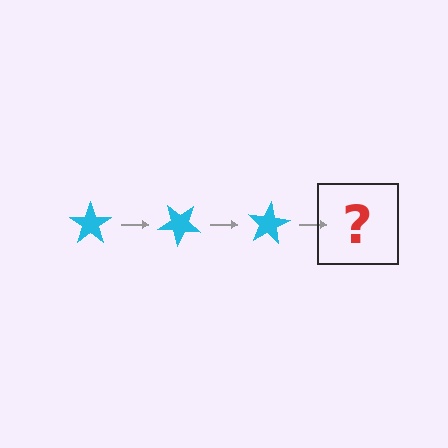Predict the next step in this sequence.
The next step is a cyan star rotated 120 degrees.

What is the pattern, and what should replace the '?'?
The pattern is that the star rotates 40 degrees each step. The '?' should be a cyan star rotated 120 degrees.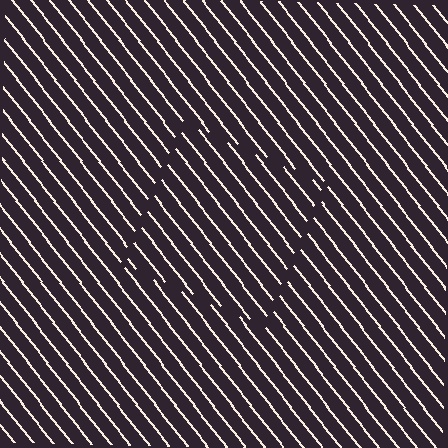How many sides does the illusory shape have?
4 sides — the line-ends trace a square.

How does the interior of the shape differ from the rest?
The interior of the shape contains the same grating, shifted by half a period — the contour is defined by the phase discontinuity where line-ends from the inner and outer gratings abut.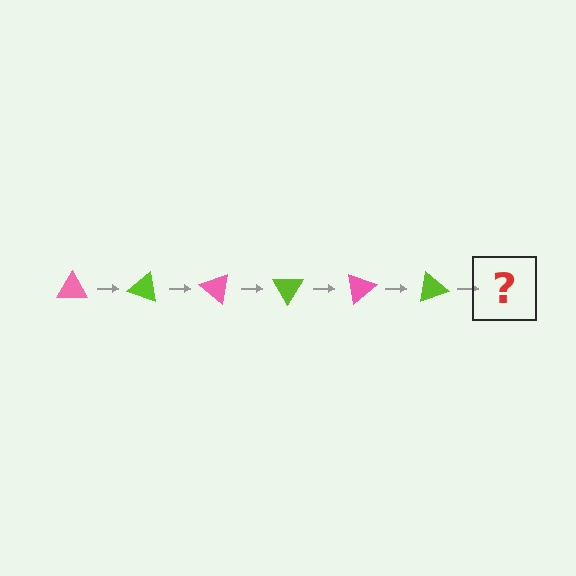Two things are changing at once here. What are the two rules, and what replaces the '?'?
The two rules are that it rotates 20 degrees each step and the color cycles through pink and lime. The '?' should be a pink triangle, rotated 120 degrees from the start.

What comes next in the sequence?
The next element should be a pink triangle, rotated 120 degrees from the start.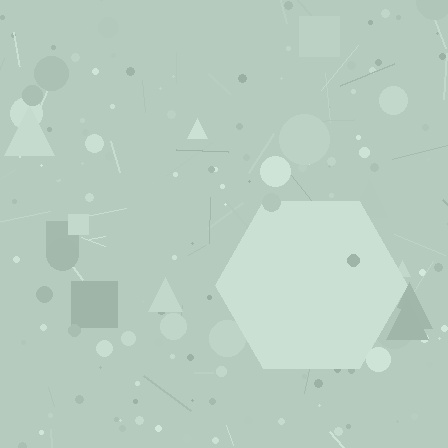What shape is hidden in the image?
A hexagon is hidden in the image.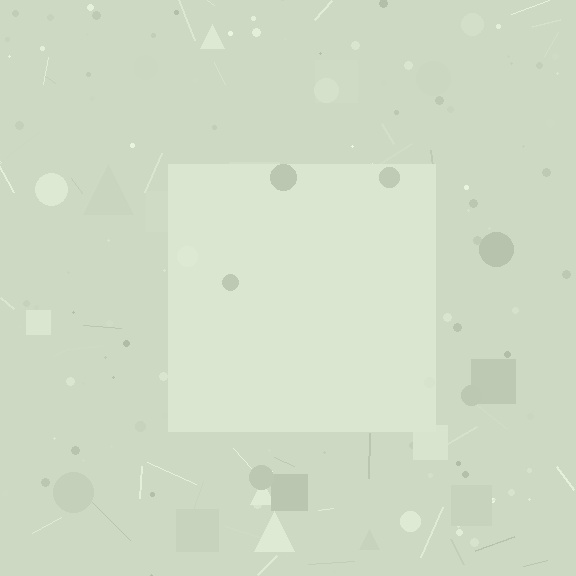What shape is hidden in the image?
A square is hidden in the image.